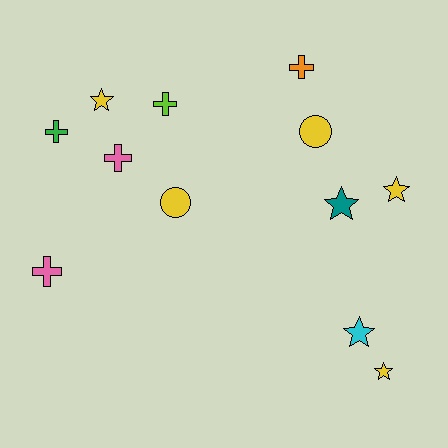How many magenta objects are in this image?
There are no magenta objects.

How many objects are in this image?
There are 12 objects.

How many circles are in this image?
There are 2 circles.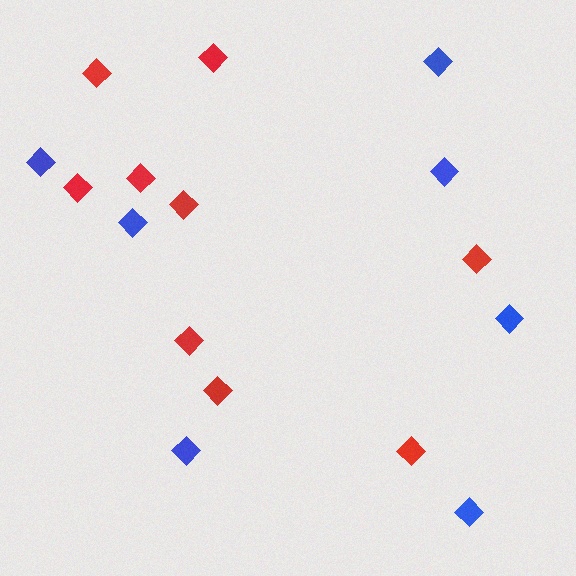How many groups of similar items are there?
There are 2 groups: one group of blue diamonds (7) and one group of red diamonds (9).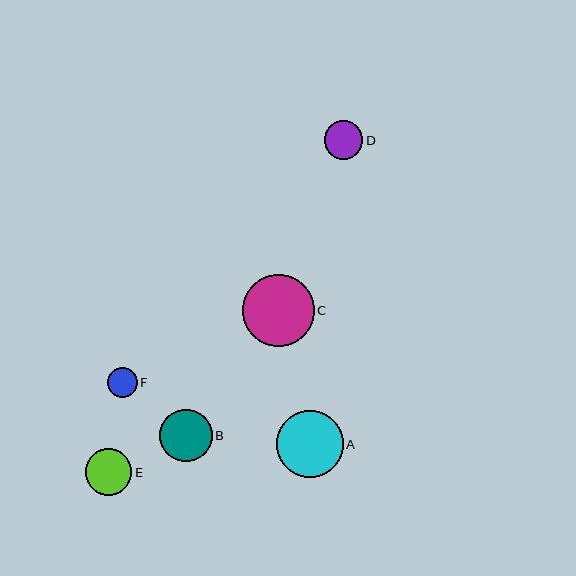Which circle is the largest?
Circle C is the largest with a size of approximately 72 pixels.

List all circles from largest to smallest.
From largest to smallest: C, A, B, E, D, F.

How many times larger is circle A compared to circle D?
Circle A is approximately 1.8 times the size of circle D.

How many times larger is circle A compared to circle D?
Circle A is approximately 1.8 times the size of circle D.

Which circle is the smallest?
Circle F is the smallest with a size of approximately 30 pixels.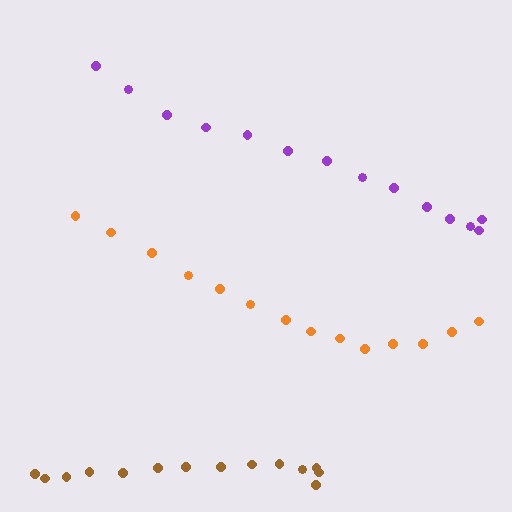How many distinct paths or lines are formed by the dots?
There are 3 distinct paths.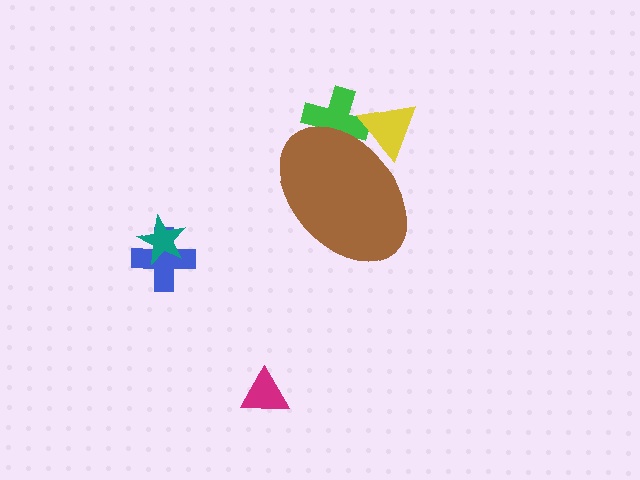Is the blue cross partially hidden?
No, the blue cross is fully visible.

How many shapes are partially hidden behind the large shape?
2 shapes are partially hidden.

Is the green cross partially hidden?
Yes, the green cross is partially hidden behind the brown ellipse.